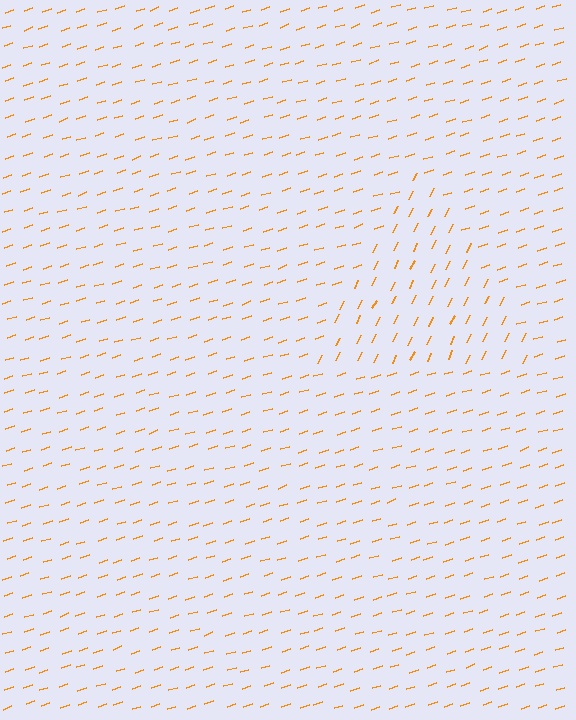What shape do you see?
I see a triangle.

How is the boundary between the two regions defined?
The boundary is defined purely by a change in line orientation (approximately 45 degrees difference). All lines are the same color and thickness.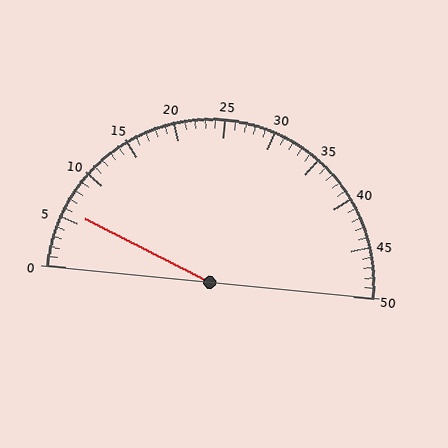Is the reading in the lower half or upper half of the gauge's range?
The reading is in the lower half of the range (0 to 50).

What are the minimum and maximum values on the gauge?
The gauge ranges from 0 to 50.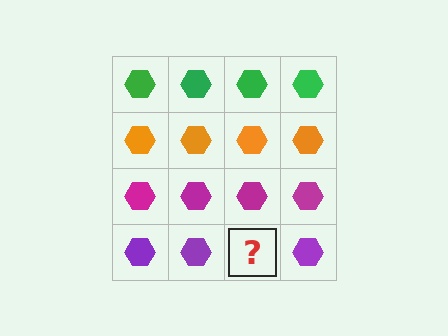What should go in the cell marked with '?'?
The missing cell should contain a purple hexagon.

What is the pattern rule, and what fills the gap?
The rule is that each row has a consistent color. The gap should be filled with a purple hexagon.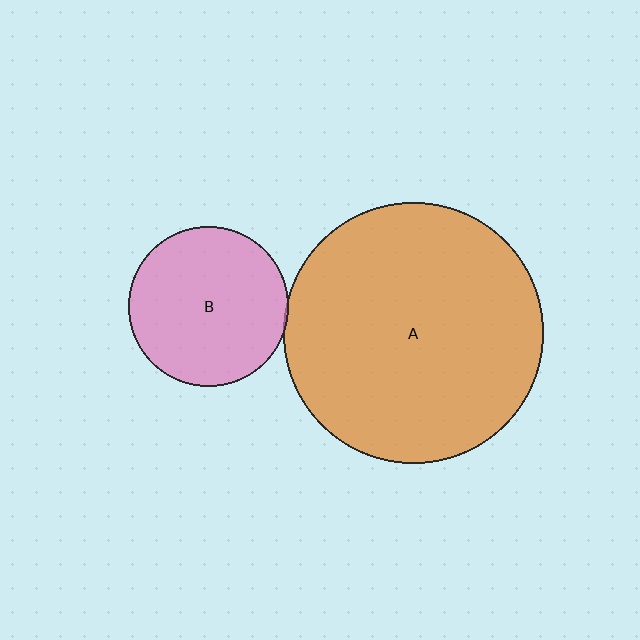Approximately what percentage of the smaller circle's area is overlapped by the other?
Approximately 5%.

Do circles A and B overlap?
Yes.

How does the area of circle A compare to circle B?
Approximately 2.7 times.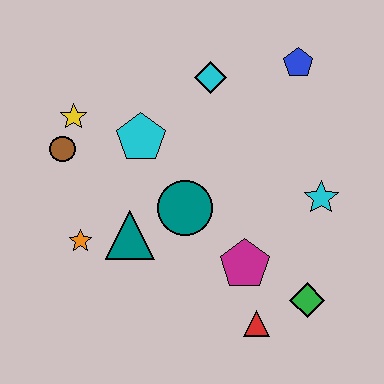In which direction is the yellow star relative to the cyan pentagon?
The yellow star is to the left of the cyan pentagon.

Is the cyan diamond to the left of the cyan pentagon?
No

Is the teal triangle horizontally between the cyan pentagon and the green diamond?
No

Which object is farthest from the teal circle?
The blue pentagon is farthest from the teal circle.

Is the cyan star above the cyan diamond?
No